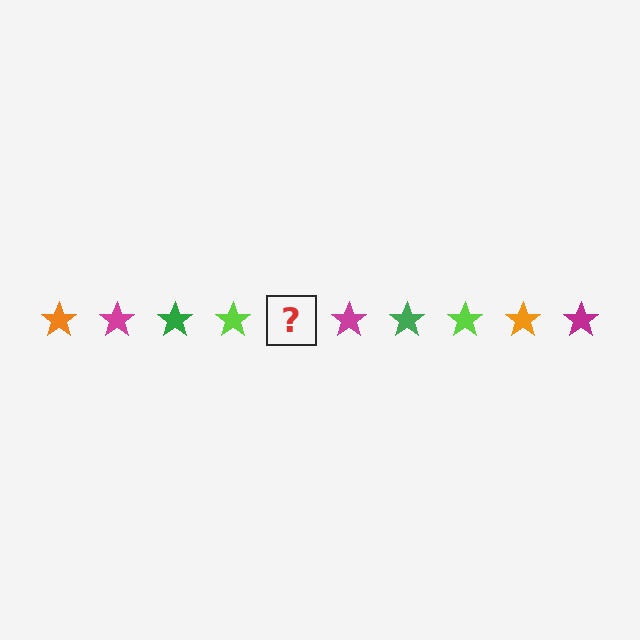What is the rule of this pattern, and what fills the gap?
The rule is that the pattern cycles through orange, magenta, green, lime stars. The gap should be filled with an orange star.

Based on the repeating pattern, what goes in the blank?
The blank should be an orange star.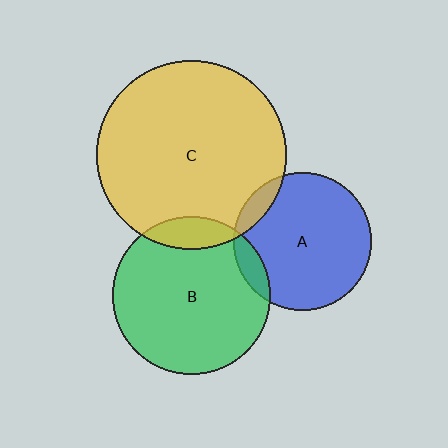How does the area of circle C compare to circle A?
Approximately 1.9 times.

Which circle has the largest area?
Circle C (yellow).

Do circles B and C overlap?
Yes.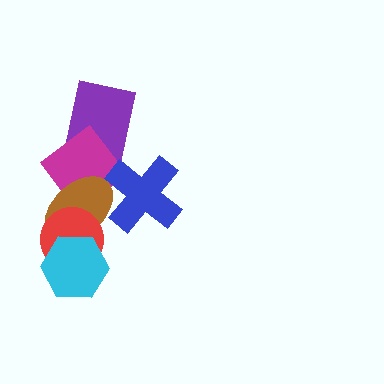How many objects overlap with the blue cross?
3 objects overlap with the blue cross.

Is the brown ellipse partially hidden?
Yes, it is partially covered by another shape.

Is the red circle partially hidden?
Yes, it is partially covered by another shape.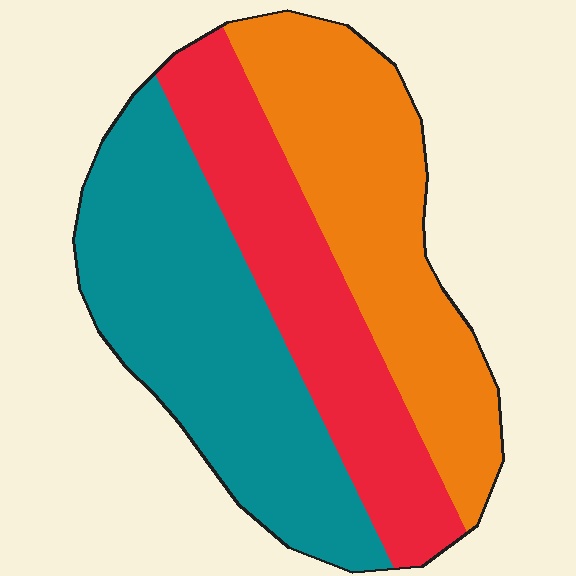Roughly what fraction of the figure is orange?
Orange takes up about one third (1/3) of the figure.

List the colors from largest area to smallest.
From largest to smallest: teal, orange, red.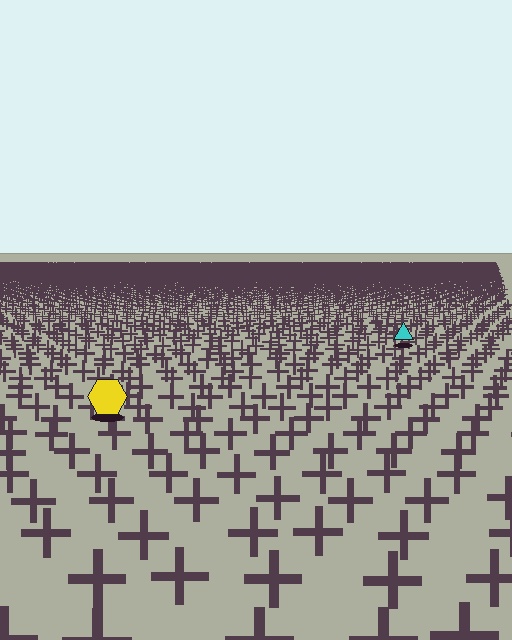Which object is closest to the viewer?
The yellow hexagon is closest. The texture marks near it are larger and more spread out.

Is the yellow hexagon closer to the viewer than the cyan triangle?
Yes. The yellow hexagon is closer — you can tell from the texture gradient: the ground texture is coarser near it.